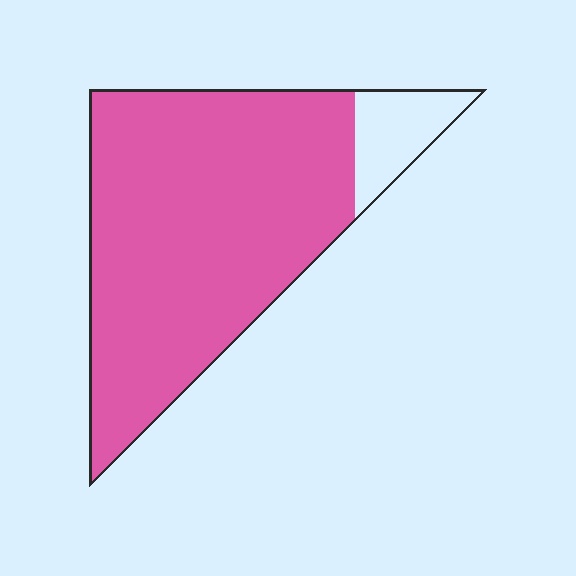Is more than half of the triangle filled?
Yes.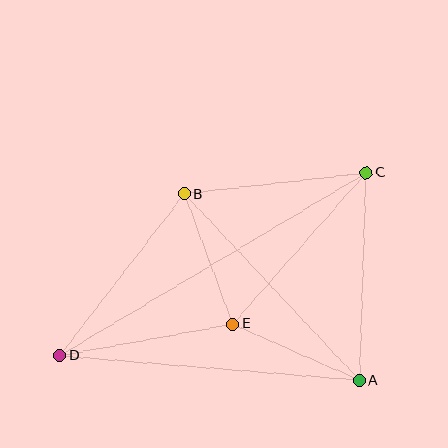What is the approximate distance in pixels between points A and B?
The distance between A and B is approximately 256 pixels.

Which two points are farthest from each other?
Points C and D are farthest from each other.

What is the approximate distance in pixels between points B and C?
The distance between B and C is approximately 183 pixels.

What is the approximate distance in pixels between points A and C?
The distance between A and C is approximately 208 pixels.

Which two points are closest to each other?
Points A and E are closest to each other.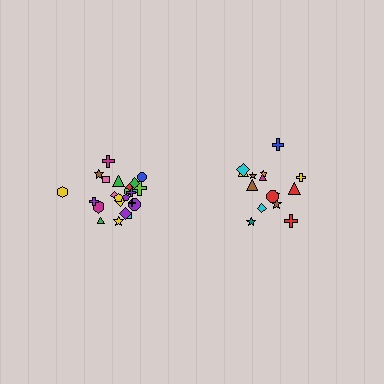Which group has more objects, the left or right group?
The left group.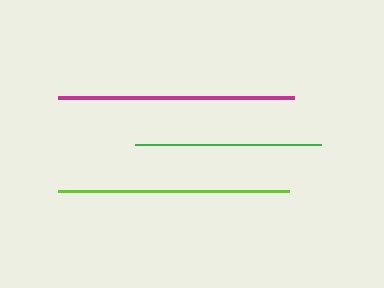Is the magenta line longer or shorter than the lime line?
The magenta line is longer than the lime line.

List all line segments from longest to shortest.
From longest to shortest: magenta, lime, green.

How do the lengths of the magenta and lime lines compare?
The magenta and lime lines are approximately the same length.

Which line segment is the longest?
The magenta line is the longest at approximately 236 pixels.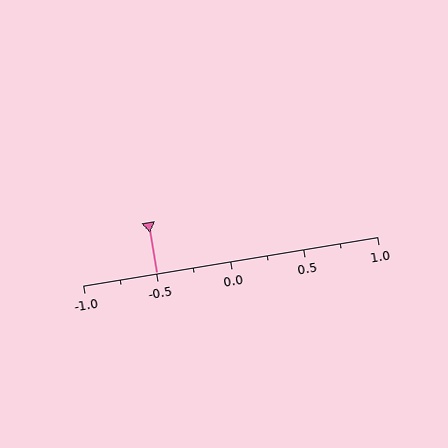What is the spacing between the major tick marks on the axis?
The major ticks are spaced 0.5 apart.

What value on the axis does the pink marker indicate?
The marker indicates approximately -0.5.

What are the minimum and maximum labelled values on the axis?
The axis runs from -1.0 to 1.0.